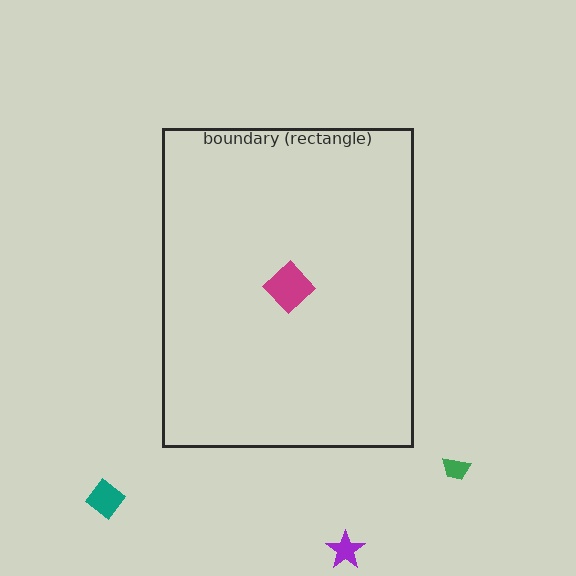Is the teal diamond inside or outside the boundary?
Outside.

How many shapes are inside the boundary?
2 inside, 3 outside.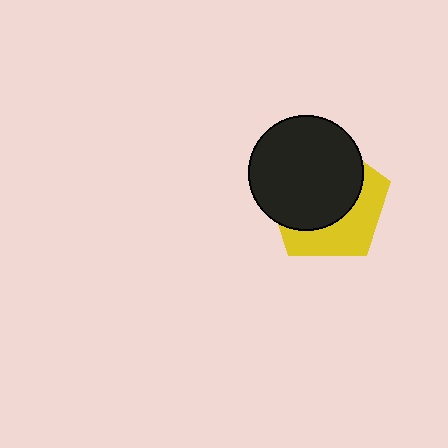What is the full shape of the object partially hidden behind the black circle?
The partially hidden object is a yellow pentagon.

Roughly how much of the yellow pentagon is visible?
A small part of it is visible (roughly 39%).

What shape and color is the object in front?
The object in front is a black circle.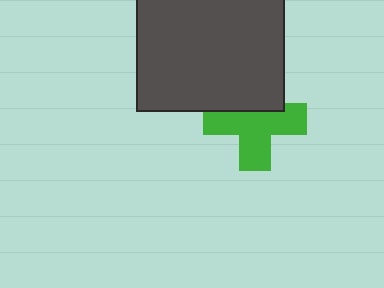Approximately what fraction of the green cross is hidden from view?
Roughly 32% of the green cross is hidden behind the dark gray square.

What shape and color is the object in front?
The object in front is a dark gray square.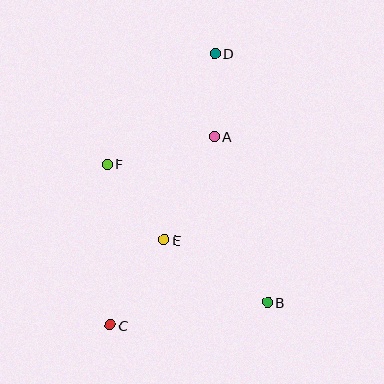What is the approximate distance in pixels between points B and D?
The distance between B and D is approximately 254 pixels.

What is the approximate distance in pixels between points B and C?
The distance between B and C is approximately 159 pixels.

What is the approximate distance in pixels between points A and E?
The distance between A and E is approximately 115 pixels.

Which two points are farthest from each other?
Points C and D are farthest from each other.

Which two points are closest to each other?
Points A and D are closest to each other.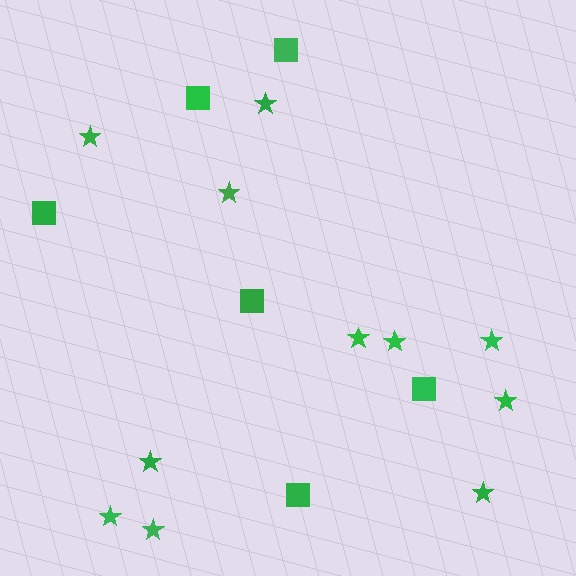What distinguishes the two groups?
There are 2 groups: one group of stars (11) and one group of squares (6).